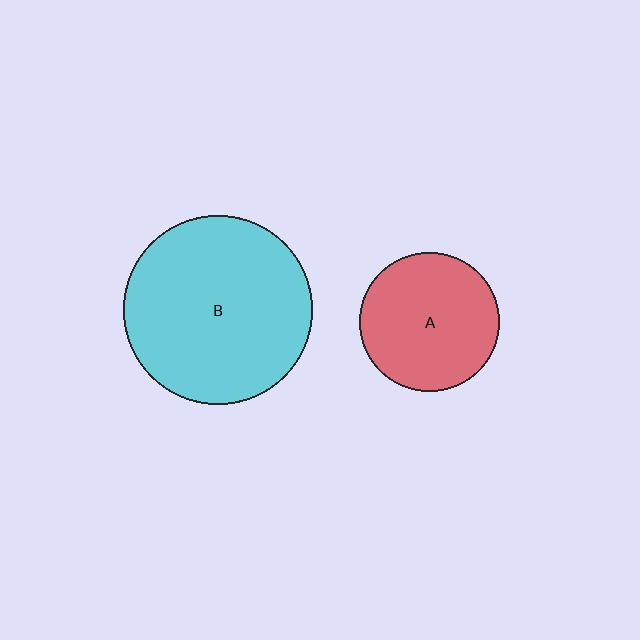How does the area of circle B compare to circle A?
Approximately 1.8 times.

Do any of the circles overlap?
No, none of the circles overlap.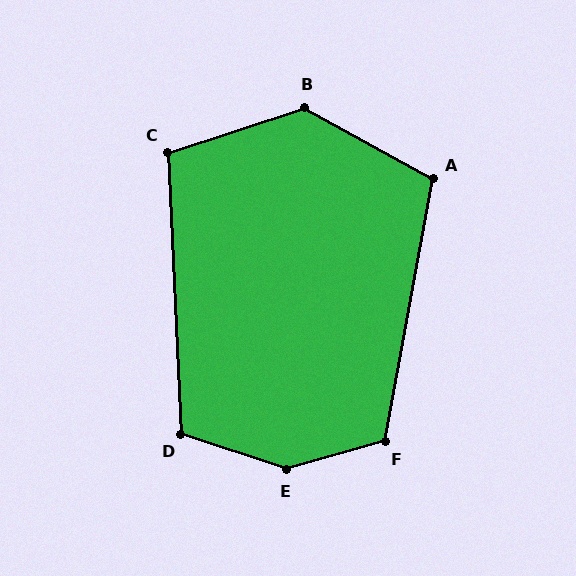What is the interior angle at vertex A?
Approximately 109 degrees (obtuse).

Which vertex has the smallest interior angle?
C, at approximately 105 degrees.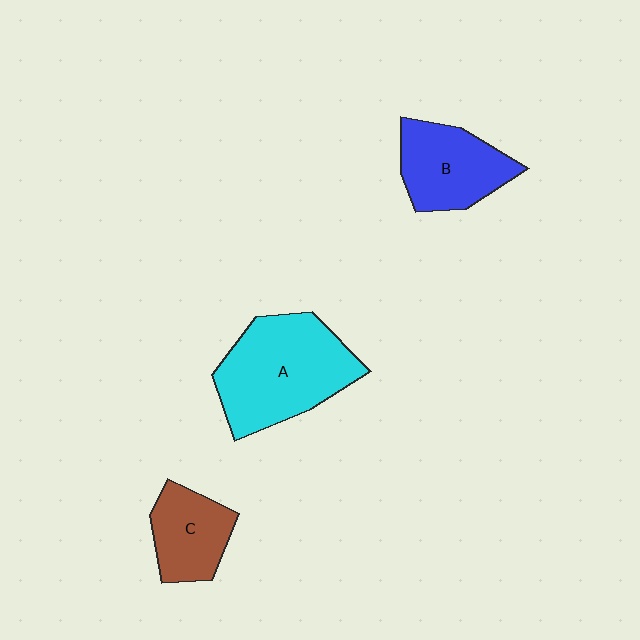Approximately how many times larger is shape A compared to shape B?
Approximately 1.5 times.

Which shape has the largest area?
Shape A (cyan).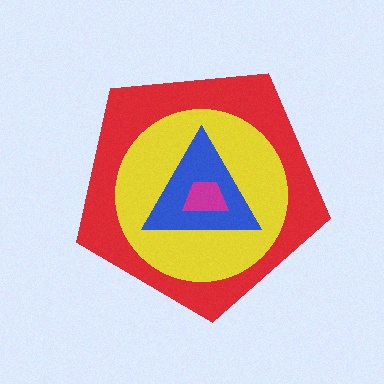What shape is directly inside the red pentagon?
The yellow circle.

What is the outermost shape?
The red pentagon.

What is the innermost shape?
The magenta trapezoid.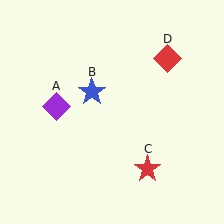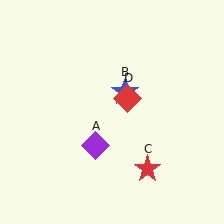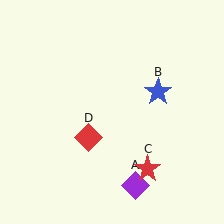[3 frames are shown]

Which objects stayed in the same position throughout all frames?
Red star (object C) remained stationary.